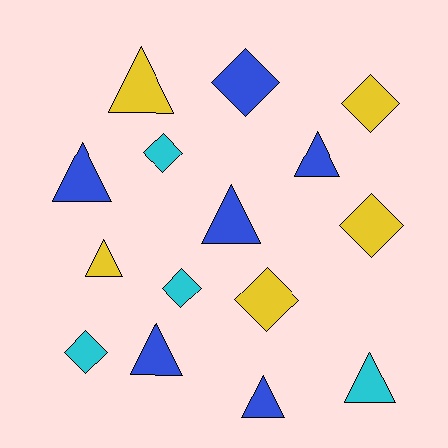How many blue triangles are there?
There are 5 blue triangles.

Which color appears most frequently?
Blue, with 6 objects.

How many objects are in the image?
There are 15 objects.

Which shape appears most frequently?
Triangle, with 8 objects.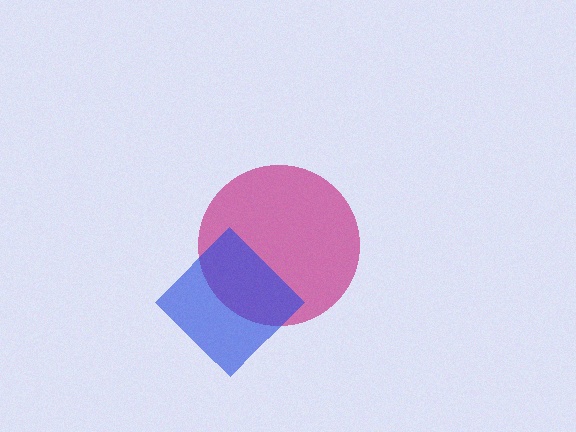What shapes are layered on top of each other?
The layered shapes are: a magenta circle, a blue diamond.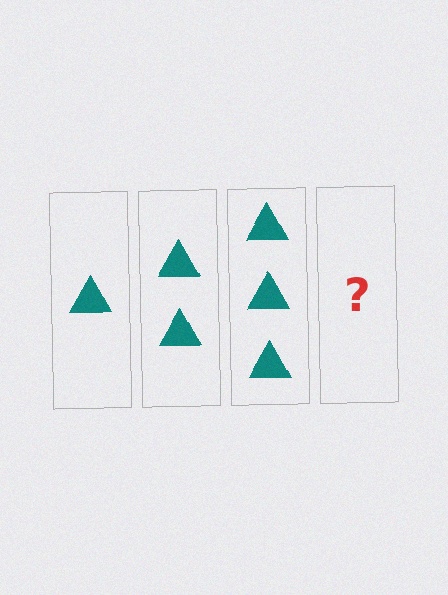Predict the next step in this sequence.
The next step is 4 triangles.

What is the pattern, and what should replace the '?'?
The pattern is that each step adds one more triangle. The '?' should be 4 triangles.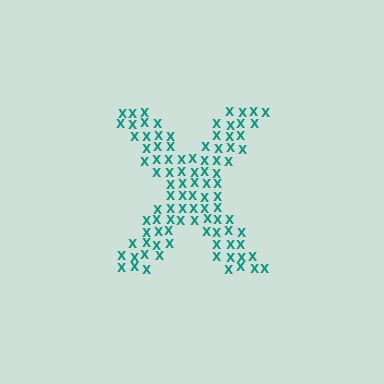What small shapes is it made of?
It is made of small letter X's.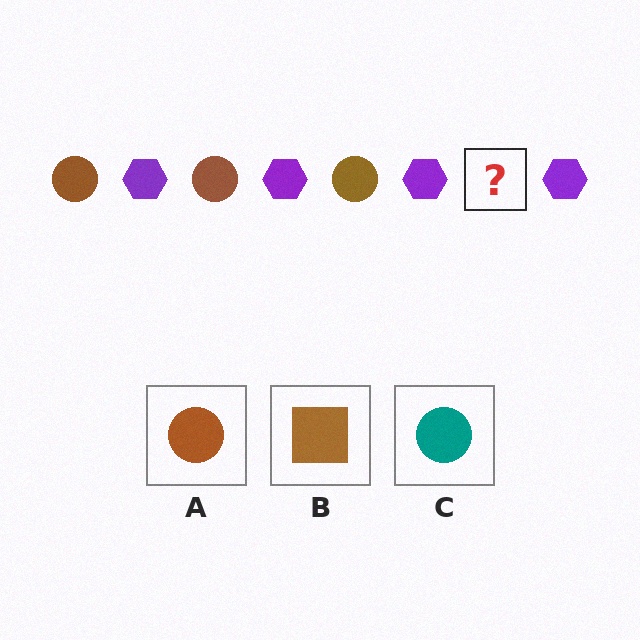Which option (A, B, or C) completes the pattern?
A.